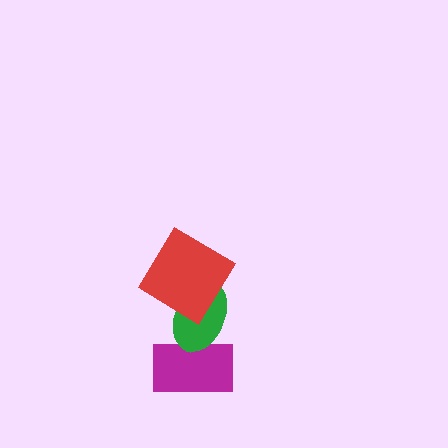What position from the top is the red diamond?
The red diamond is 1st from the top.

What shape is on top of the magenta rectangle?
The green ellipse is on top of the magenta rectangle.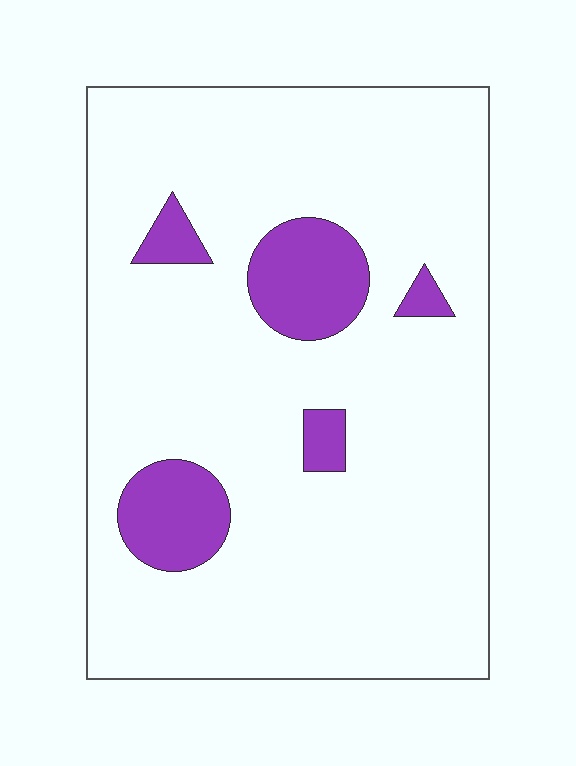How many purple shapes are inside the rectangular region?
5.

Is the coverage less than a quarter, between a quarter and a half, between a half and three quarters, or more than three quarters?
Less than a quarter.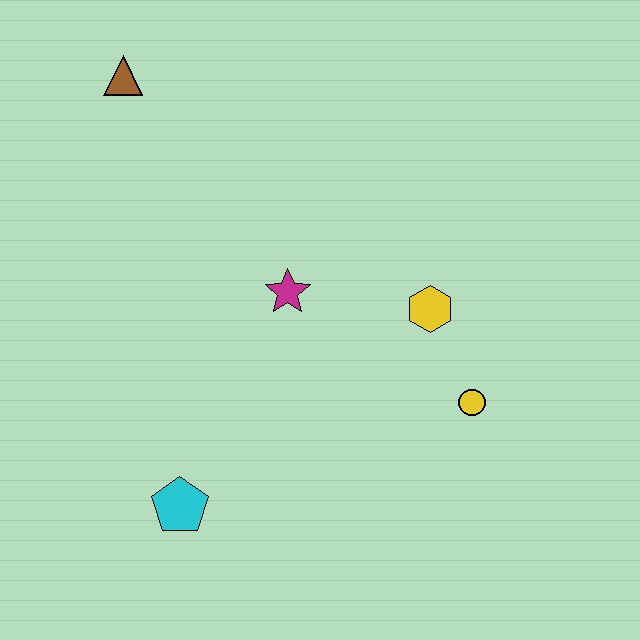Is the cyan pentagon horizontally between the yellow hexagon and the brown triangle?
Yes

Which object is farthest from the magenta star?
The brown triangle is farthest from the magenta star.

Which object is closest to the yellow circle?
The yellow hexagon is closest to the yellow circle.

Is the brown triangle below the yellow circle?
No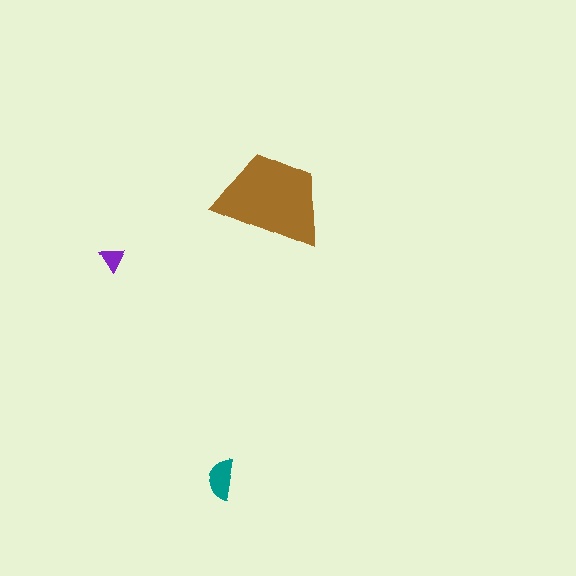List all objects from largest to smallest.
The brown trapezoid, the teal semicircle, the purple triangle.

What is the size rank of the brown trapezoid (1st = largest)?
1st.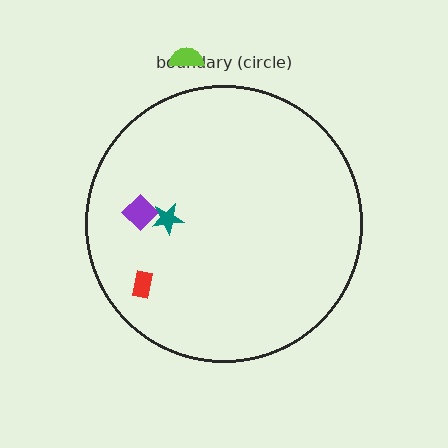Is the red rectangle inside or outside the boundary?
Inside.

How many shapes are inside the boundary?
3 inside, 1 outside.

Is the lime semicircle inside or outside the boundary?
Outside.